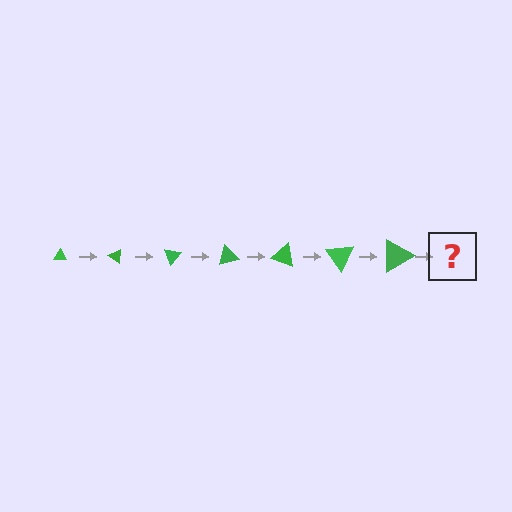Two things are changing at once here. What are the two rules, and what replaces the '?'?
The two rules are that the triangle grows larger each step and it rotates 35 degrees each step. The '?' should be a triangle, larger than the previous one and rotated 245 degrees from the start.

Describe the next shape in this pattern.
It should be a triangle, larger than the previous one and rotated 245 degrees from the start.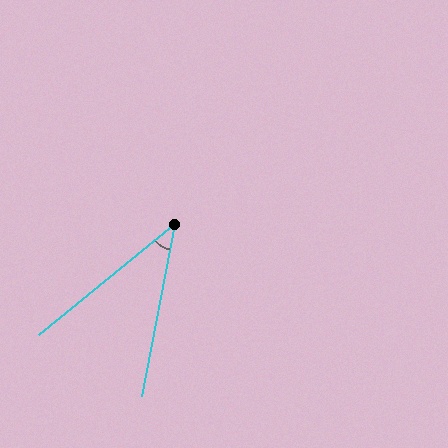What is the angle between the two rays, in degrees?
Approximately 40 degrees.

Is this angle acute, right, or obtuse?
It is acute.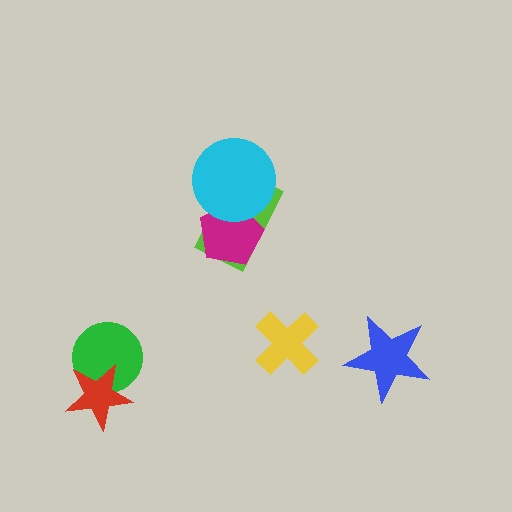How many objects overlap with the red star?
1 object overlaps with the red star.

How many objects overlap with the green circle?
1 object overlaps with the green circle.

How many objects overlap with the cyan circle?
2 objects overlap with the cyan circle.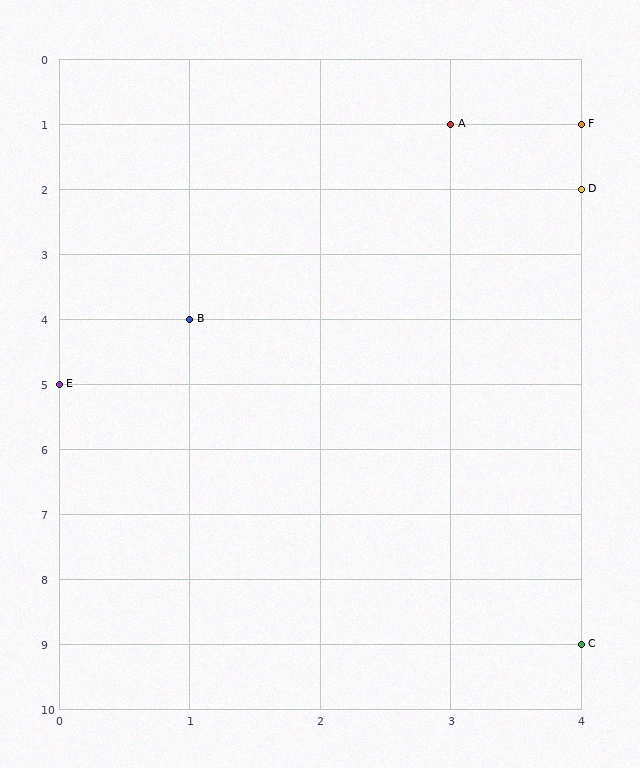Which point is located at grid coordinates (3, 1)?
Point A is at (3, 1).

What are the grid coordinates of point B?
Point B is at grid coordinates (1, 4).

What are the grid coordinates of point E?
Point E is at grid coordinates (0, 5).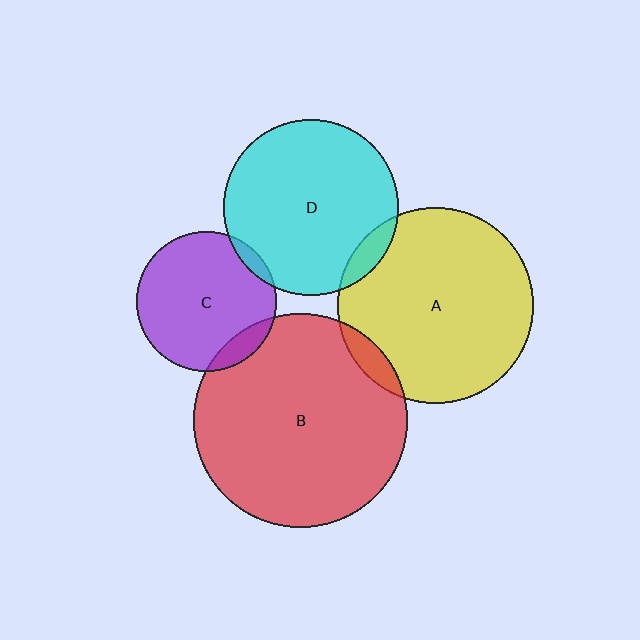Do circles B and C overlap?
Yes.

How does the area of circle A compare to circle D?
Approximately 1.3 times.